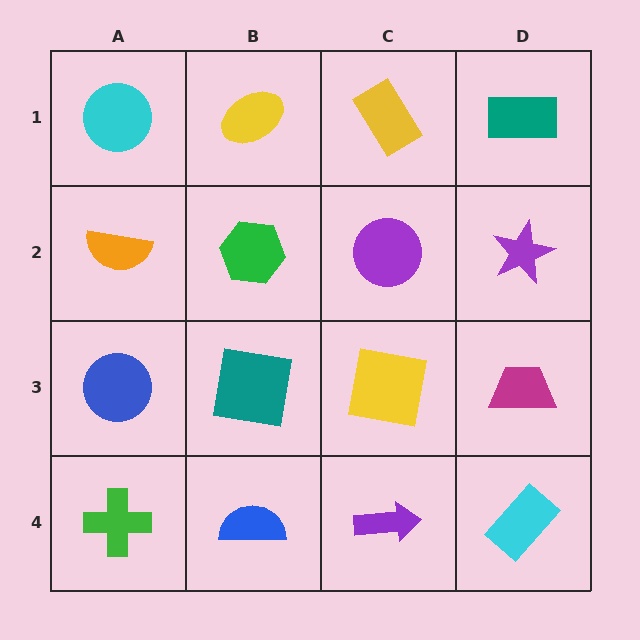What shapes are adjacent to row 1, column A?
An orange semicircle (row 2, column A), a yellow ellipse (row 1, column B).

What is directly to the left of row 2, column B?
An orange semicircle.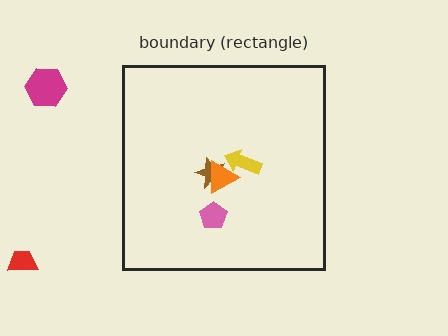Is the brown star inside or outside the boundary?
Inside.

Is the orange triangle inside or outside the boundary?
Inside.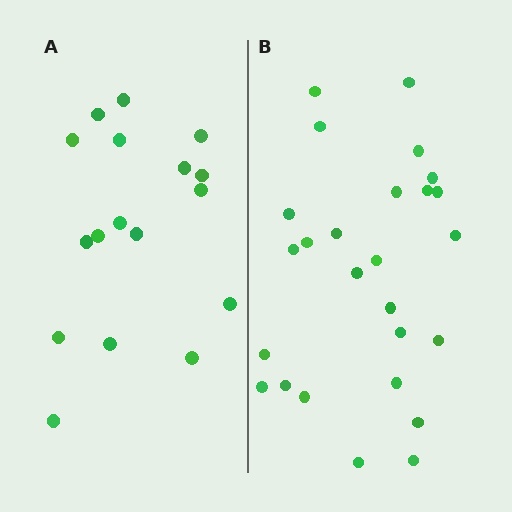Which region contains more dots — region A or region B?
Region B (the right region) has more dots.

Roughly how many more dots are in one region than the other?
Region B has roughly 8 or so more dots than region A.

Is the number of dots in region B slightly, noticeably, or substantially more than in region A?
Region B has substantially more. The ratio is roughly 1.5 to 1.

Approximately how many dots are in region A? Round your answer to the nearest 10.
About 20 dots. (The exact count is 17, which rounds to 20.)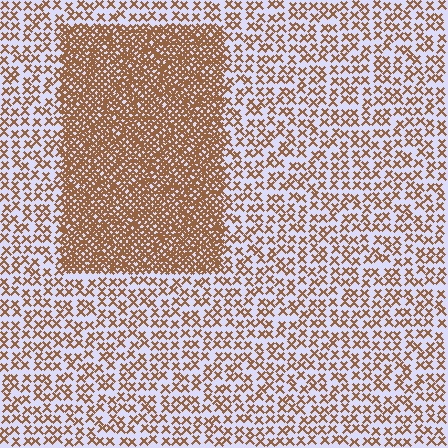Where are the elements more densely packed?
The elements are more densely packed inside the rectangle boundary.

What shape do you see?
I see a rectangle.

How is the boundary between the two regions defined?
The boundary is defined by a change in element density (approximately 2.9x ratio). All elements are the same color, size, and shape.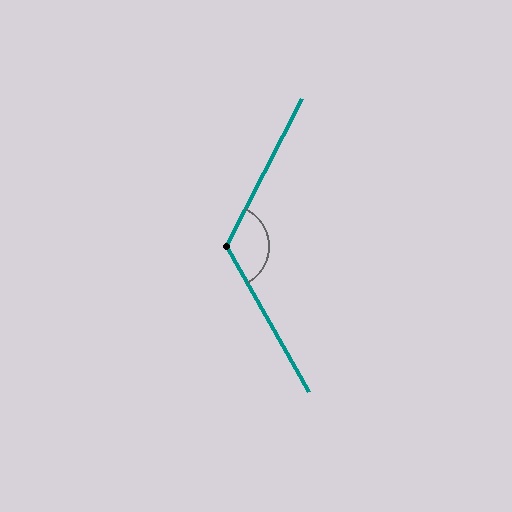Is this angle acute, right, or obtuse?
It is obtuse.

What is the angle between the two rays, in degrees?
Approximately 123 degrees.